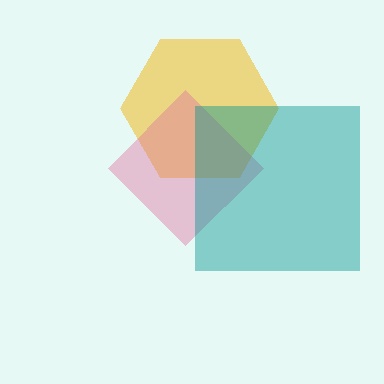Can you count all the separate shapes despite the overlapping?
Yes, there are 3 separate shapes.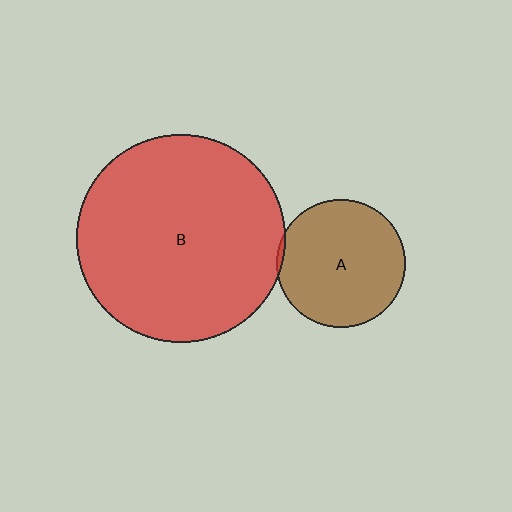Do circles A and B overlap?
Yes.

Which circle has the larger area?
Circle B (red).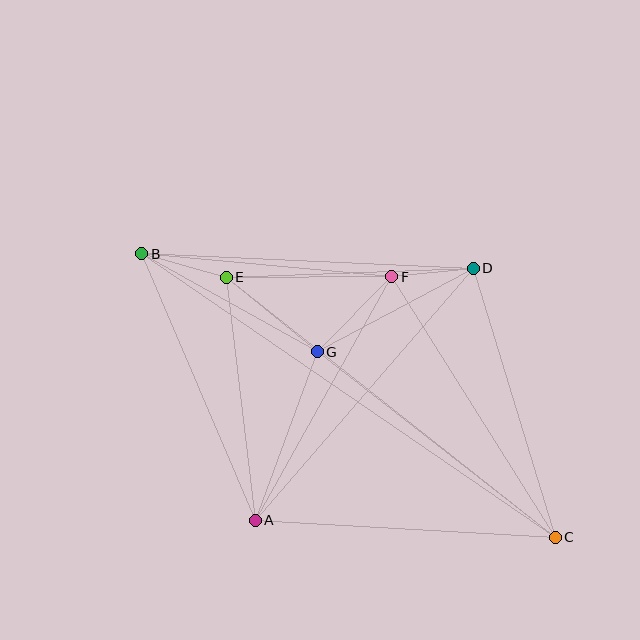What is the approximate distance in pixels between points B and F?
The distance between B and F is approximately 251 pixels.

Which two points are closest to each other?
Points D and F are closest to each other.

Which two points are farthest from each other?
Points B and C are farthest from each other.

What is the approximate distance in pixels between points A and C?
The distance between A and C is approximately 301 pixels.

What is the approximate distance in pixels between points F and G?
The distance between F and G is approximately 106 pixels.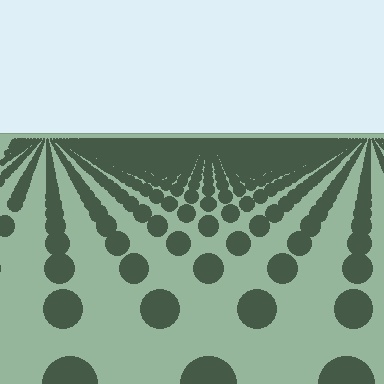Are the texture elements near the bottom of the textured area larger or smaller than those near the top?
Larger. Near the bottom, elements are closer to the viewer and appear at a bigger on-screen size.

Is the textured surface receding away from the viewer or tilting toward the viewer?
The surface is receding away from the viewer. Texture elements get smaller and denser toward the top.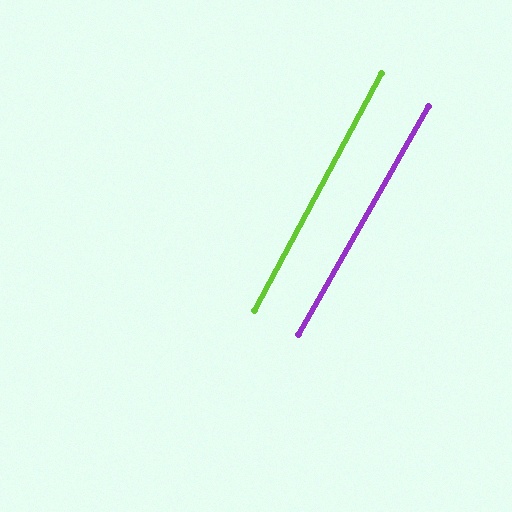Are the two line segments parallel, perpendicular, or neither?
Parallel — their directions differ by only 1.6°.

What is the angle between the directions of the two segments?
Approximately 2 degrees.